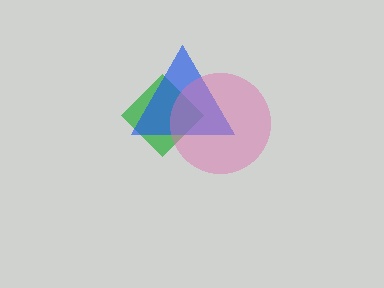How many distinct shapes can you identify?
There are 3 distinct shapes: a green diamond, a blue triangle, a pink circle.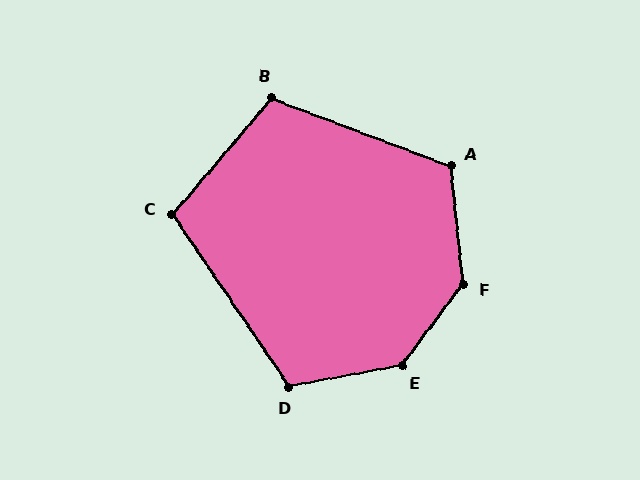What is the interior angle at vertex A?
Approximately 117 degrees (obtuse).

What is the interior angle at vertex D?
Approximately 113 degrees (obtuse).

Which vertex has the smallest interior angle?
C, at approximately 106 degrees.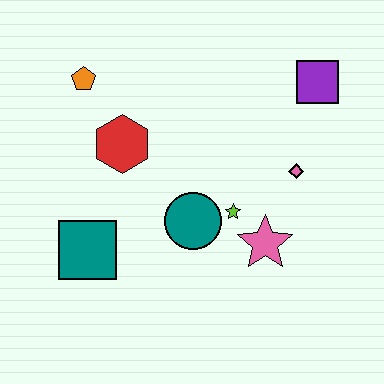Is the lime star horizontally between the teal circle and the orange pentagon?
No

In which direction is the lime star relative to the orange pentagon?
The lime star is to the right of the orange pentagon.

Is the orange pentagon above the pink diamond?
Yes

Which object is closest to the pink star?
The lime star is closest to the pink star.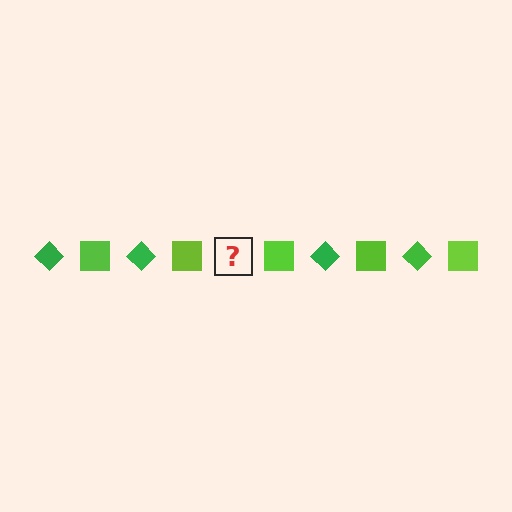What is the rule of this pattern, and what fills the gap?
The rule is that the pattern alternates between green diamond and lime square. The gap should be filled with a green diamond.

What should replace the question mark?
The question mark should be replaced with a green diamond.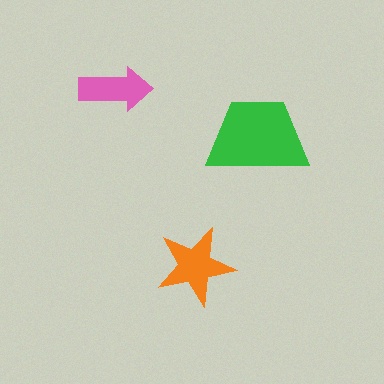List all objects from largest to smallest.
The green trapezoid, the orange star, the pink arrow.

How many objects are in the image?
There are 3 objects in the image.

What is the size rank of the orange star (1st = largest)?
2nd.